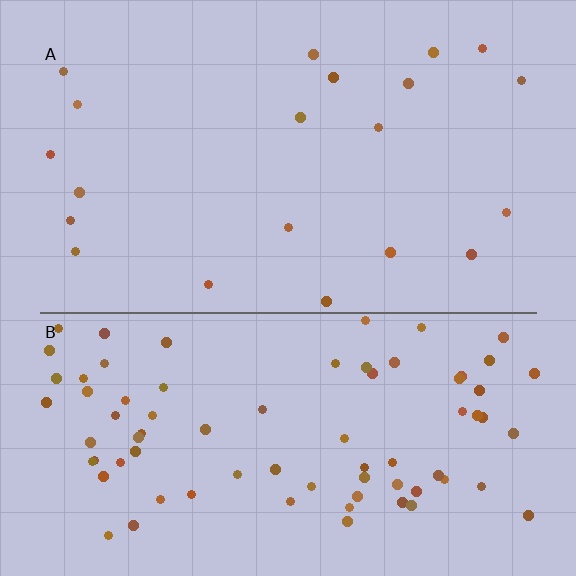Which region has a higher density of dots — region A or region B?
B (the bottom).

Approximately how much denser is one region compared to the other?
Approximately 3.8× — region B over region A.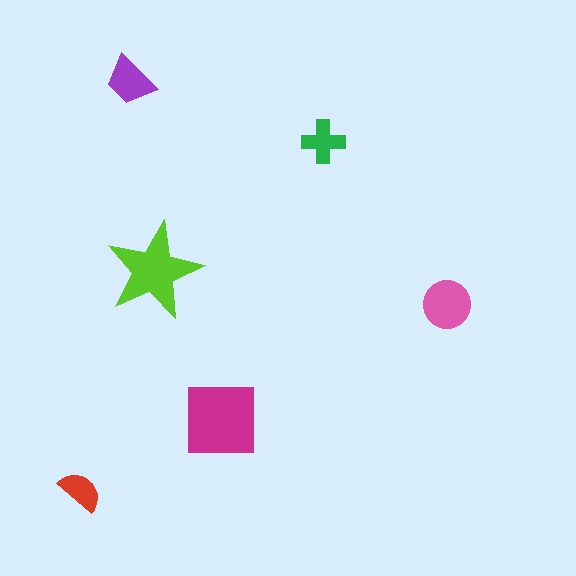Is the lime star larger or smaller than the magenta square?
Smaller.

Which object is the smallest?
The red semicircle.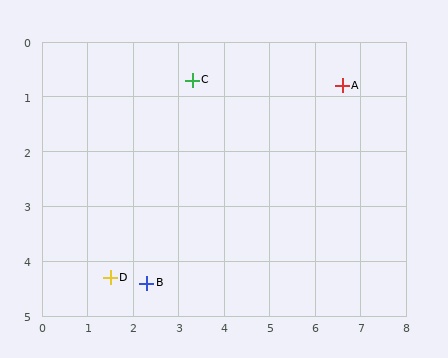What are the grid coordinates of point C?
Point C is at approximately (3.3, 0.7).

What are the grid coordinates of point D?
Point D is at approximately (1.5, 4.3).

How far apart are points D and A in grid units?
Points D and A are about 6.2 grid units apart.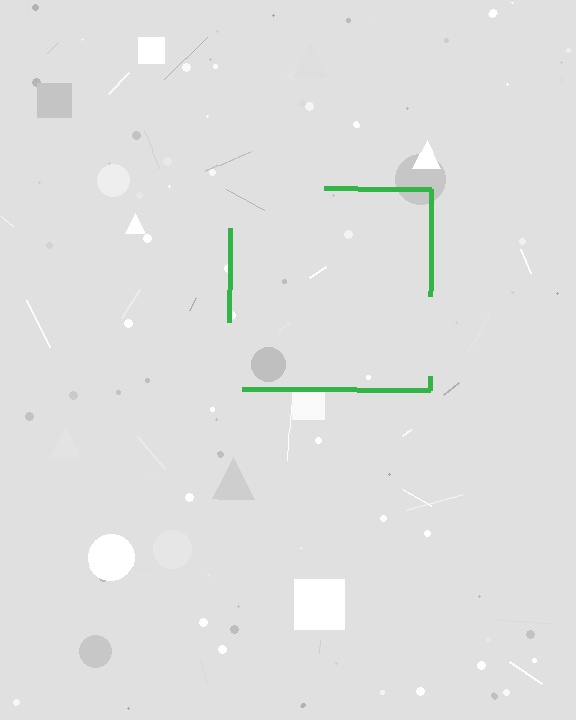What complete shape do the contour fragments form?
The contour fragments form a square.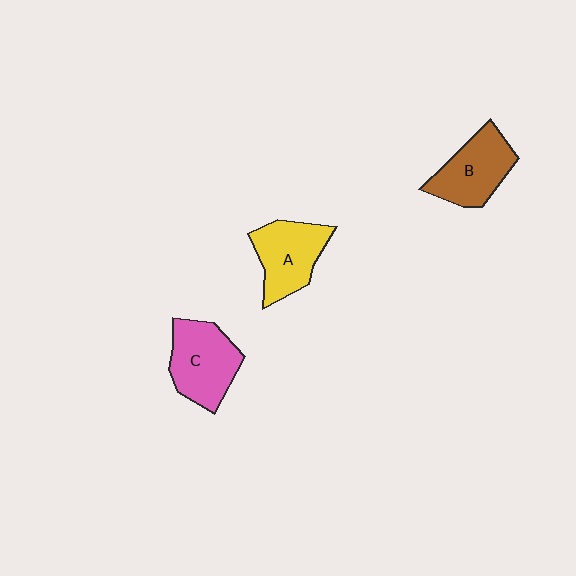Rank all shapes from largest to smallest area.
From largest to smallest: C (pink), B (brown), A (yellow).